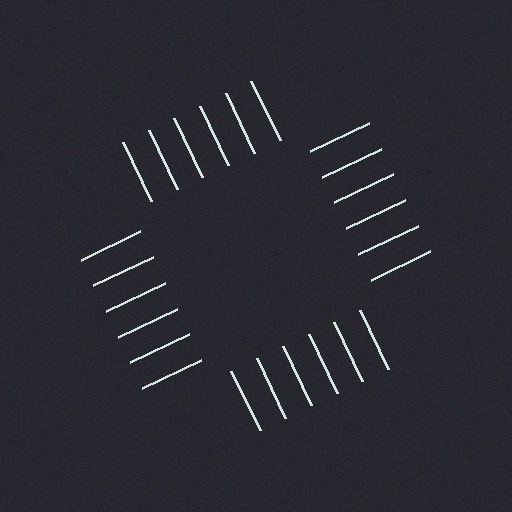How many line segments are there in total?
24 — 6 along each of the 4 edges.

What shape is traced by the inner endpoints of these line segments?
An illusory square — the line segments terminate on its edges but no continuous stroke is drawn.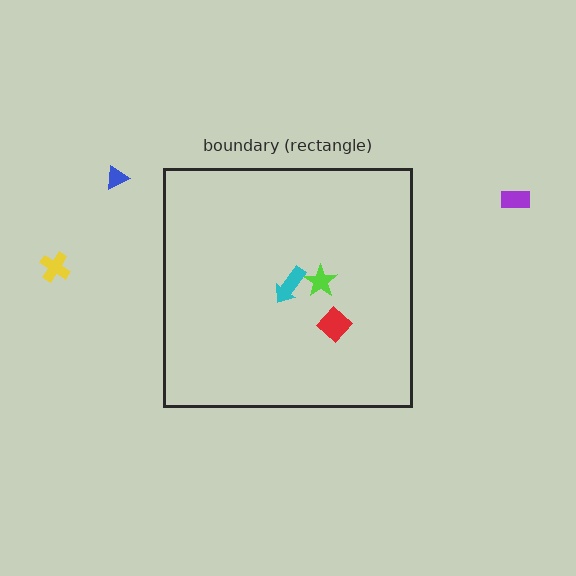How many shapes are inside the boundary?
3 inside, 3 outside.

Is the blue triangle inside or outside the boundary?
Outside.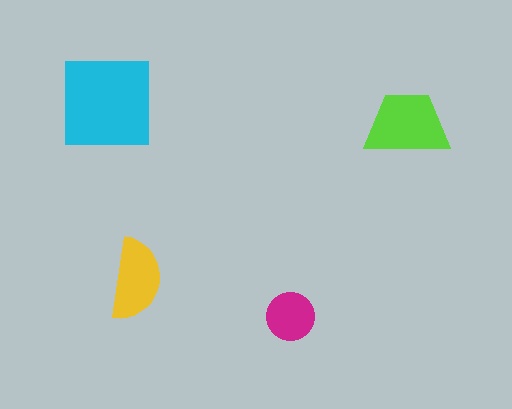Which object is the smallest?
The magenta circle.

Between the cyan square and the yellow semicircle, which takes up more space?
The cyan square.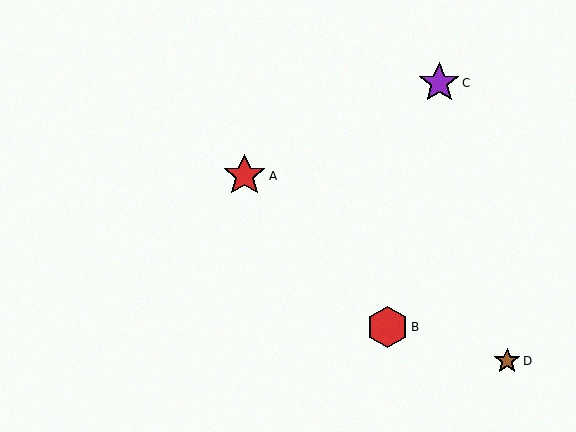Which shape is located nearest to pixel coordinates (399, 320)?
The red hexagon (labeled B) at (388, 327) is nearest to that location.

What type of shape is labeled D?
Shape D is a brown star.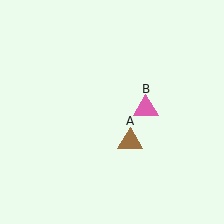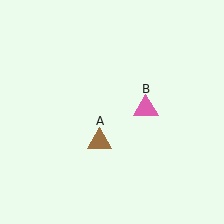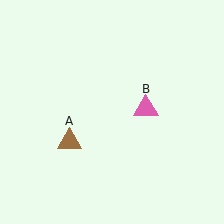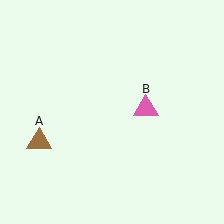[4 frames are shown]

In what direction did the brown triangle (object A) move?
The brown triangle (object A) moved left.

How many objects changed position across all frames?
1 object changed position: brown triangle (object A).